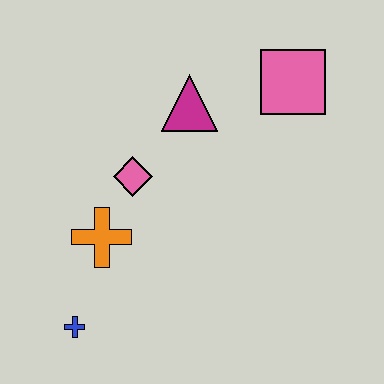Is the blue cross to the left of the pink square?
Yes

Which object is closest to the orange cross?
The pink diamond is closest to the orange cross.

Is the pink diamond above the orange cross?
Yes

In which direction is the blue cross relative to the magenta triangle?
The blue cross is below the magenta triangle.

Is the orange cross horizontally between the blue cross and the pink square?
Yes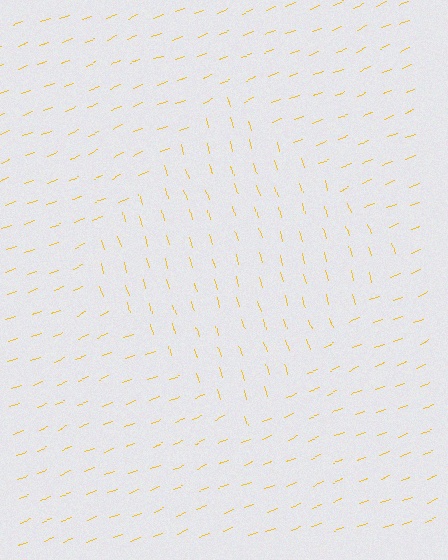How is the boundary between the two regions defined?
The boundary is defined purely by a change in line orientation (approximately 86 degrees difference). All lines are the same color and thickness.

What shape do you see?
I see a diamond.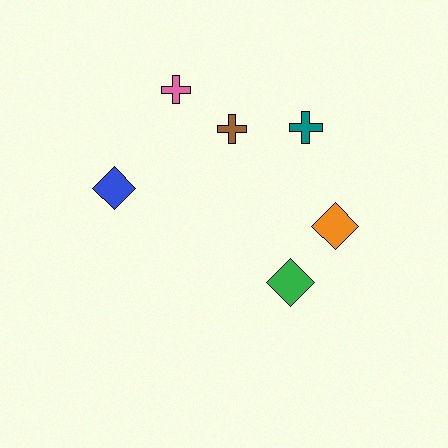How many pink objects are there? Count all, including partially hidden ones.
There is 1 pink object.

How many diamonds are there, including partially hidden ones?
There are 3 diamonds.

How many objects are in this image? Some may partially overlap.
There are 6 objects.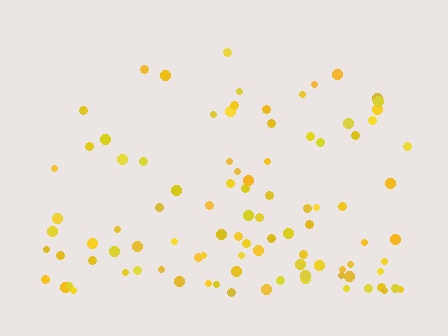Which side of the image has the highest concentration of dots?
The bottom.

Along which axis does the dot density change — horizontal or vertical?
Vertical.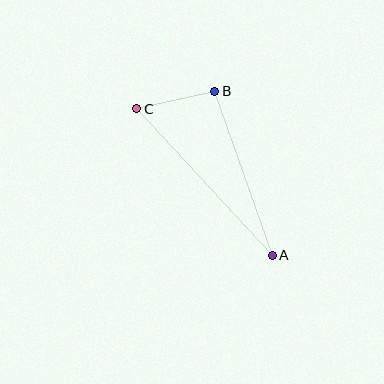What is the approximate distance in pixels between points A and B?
The distance between A and B is approximately 174 pixels.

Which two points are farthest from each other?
Points A and C are farthest from each other.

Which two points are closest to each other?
Points B and C are closest to each other.